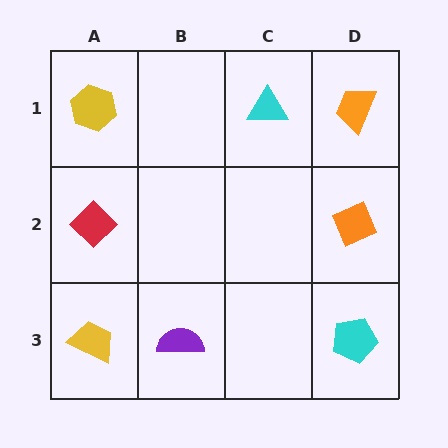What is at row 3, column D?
A cyan pentagon.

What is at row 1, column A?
A yellow hexagon.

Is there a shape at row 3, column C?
No, that cell is empty.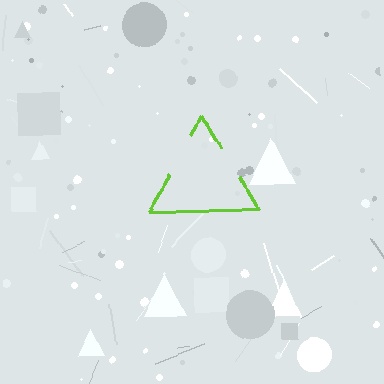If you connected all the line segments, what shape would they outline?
They would outline a triangle.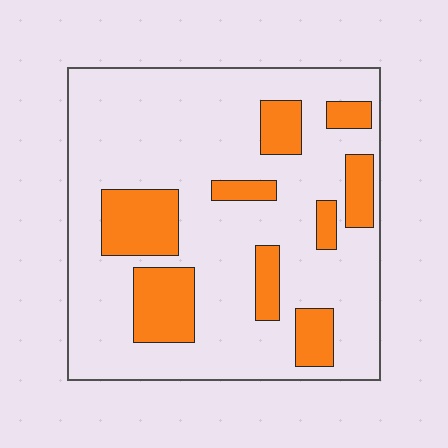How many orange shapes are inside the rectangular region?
9.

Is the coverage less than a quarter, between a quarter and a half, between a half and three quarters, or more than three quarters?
Less than a quarter.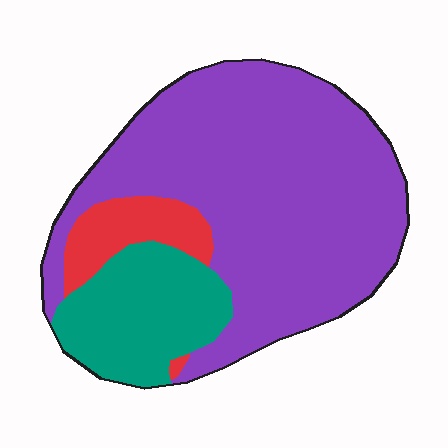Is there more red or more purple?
Purple.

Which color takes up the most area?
Purple, at roughly 70%.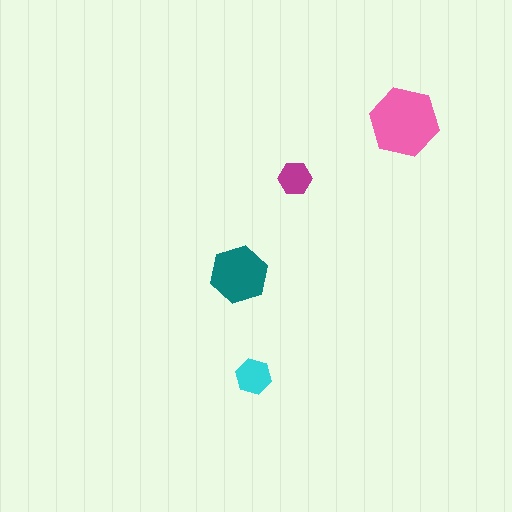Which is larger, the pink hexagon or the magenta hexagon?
The pink one.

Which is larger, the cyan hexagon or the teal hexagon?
The teal one.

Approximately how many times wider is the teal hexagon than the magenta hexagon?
About 1.5 times wider.